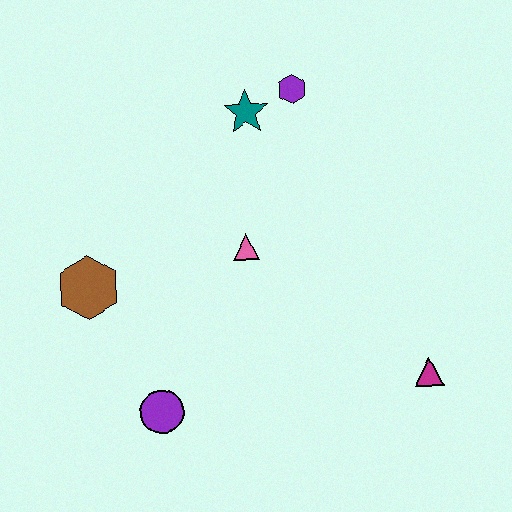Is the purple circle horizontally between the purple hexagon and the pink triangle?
No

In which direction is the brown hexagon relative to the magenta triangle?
The brown hexagon is to the left of the magenta triangle.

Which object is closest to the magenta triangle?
The pink triangle is closest to the magenta triangle.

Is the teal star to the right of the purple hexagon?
No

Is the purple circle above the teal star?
No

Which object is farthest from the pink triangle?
The magenta triangle is farthest from the pink triangle.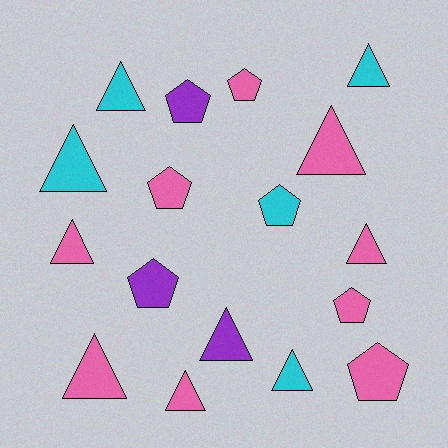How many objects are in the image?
There are 17 objects.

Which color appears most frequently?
Pink, with 9 objects.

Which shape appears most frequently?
Triangle, with 10 objects.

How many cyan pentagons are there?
There is 1 cyan pentagon.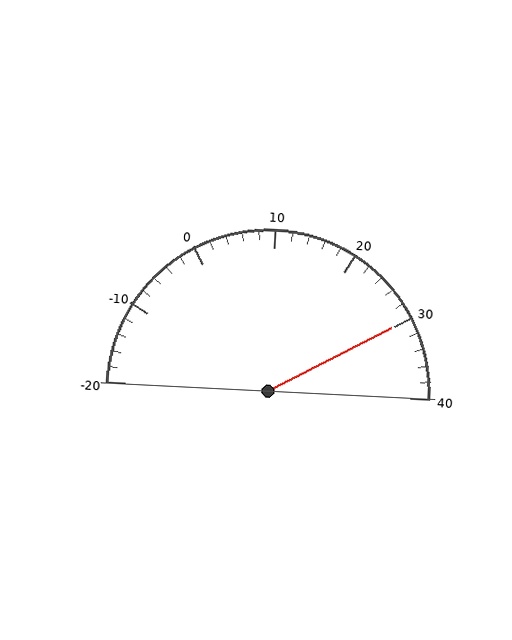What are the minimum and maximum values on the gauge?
The gauge ranges from -20 to 40.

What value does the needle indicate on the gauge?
The needle indicates approximately 30.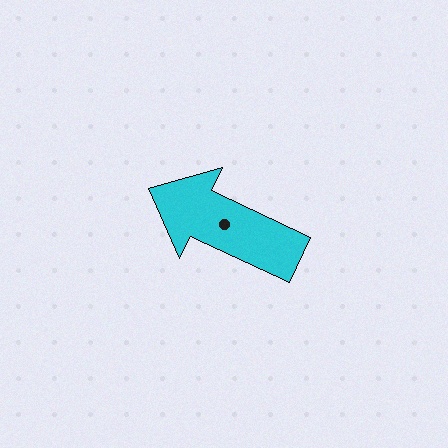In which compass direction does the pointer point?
Northwest.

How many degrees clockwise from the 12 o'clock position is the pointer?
Approximately 295 degrees.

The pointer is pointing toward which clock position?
Roughly 10 o'clock.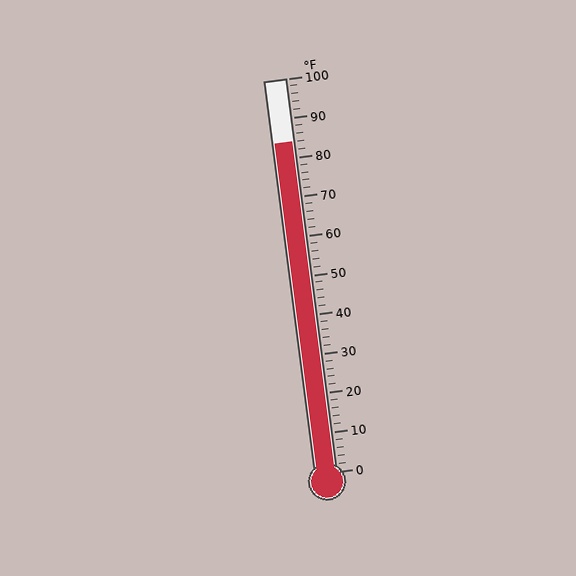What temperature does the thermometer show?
The thermometer shows approximately 84°F.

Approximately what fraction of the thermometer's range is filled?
The thermometer is filled to approximately 85% of its range.